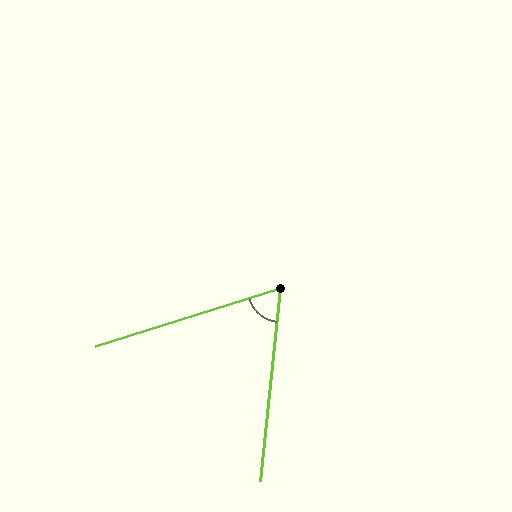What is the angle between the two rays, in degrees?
Approximately 67 degrees.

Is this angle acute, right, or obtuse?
It is acute.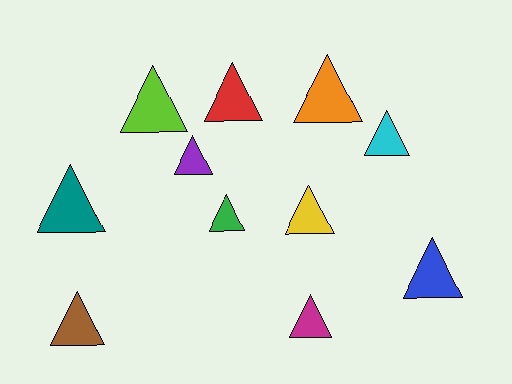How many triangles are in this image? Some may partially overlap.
There are 11 triangles.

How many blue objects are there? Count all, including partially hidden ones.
There is 1 blue object.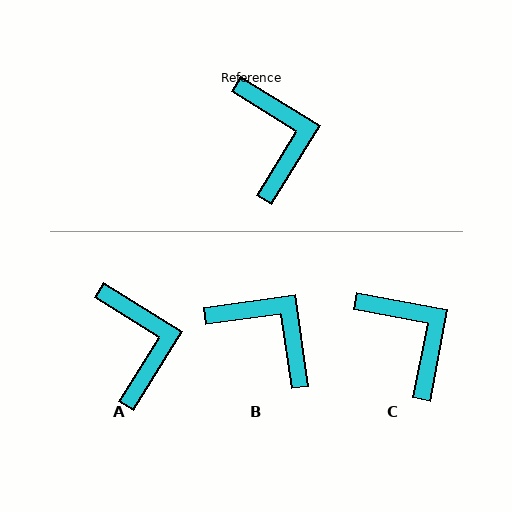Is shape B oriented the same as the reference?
No, it is off by about 40 degrees.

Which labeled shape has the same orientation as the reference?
A.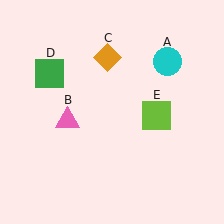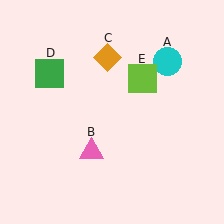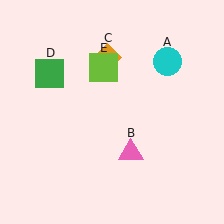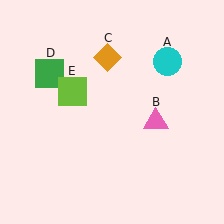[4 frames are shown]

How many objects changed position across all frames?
2 objects changed position: pink triangle (object B), lime square (object E).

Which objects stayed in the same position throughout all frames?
Cyan circle (object A) and orange diamond (object C) and green square (object D) remained stationary.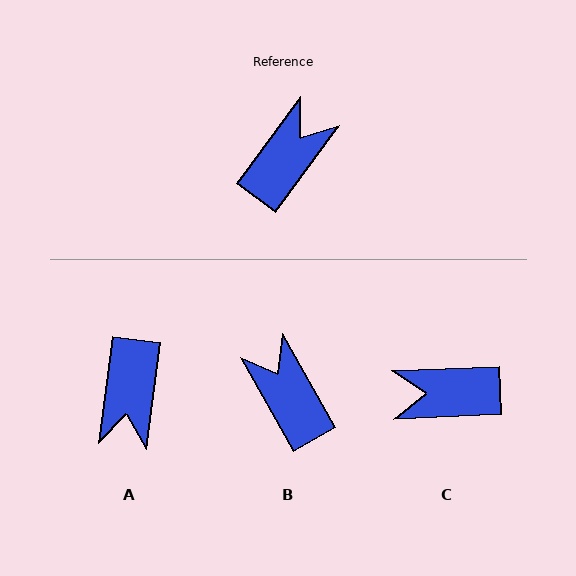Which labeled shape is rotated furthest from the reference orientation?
A, about 151 degrees away.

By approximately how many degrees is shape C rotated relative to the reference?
Approximately 129 degrees counter-clockwise.